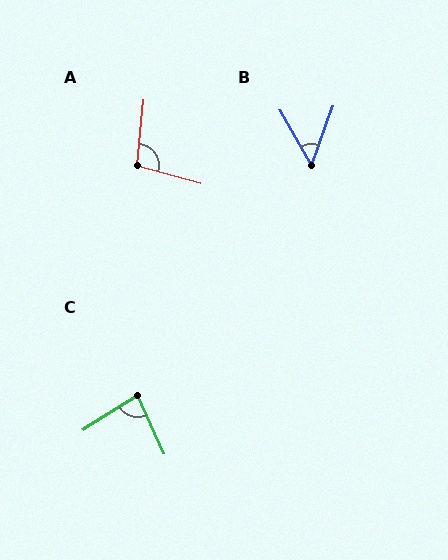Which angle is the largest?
A, at approximately 99 degrees.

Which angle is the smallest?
B, at approximately 49 degrees.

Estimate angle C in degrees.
Approximately 82 degrees.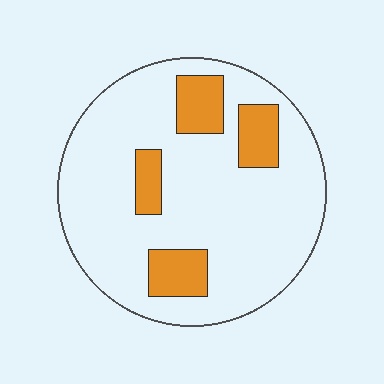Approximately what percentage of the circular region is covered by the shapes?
Approximately 20%.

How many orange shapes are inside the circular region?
4.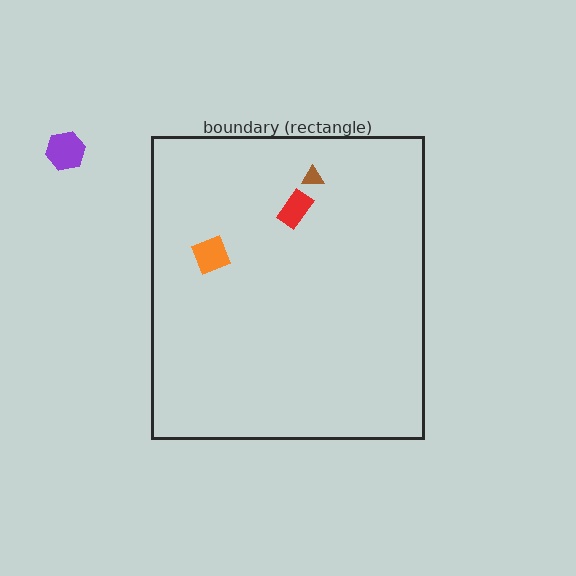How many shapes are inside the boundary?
3 inside, 1 outside.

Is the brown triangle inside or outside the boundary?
Inside.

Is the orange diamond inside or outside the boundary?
Inside.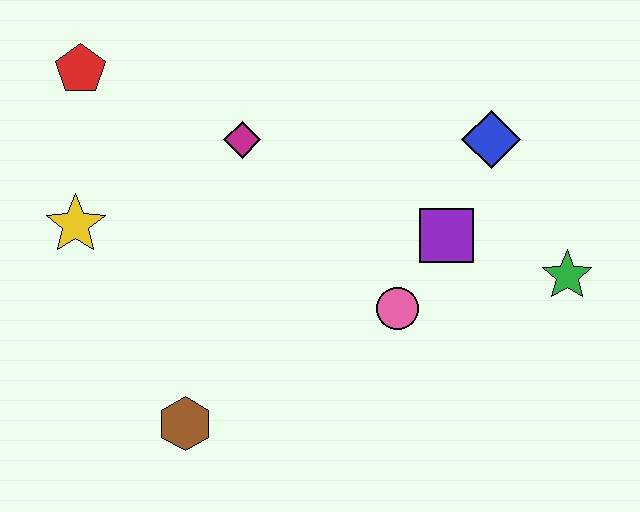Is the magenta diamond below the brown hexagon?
No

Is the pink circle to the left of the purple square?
Yes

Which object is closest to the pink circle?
The purple square is closest to the pink circle.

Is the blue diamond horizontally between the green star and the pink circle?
Yes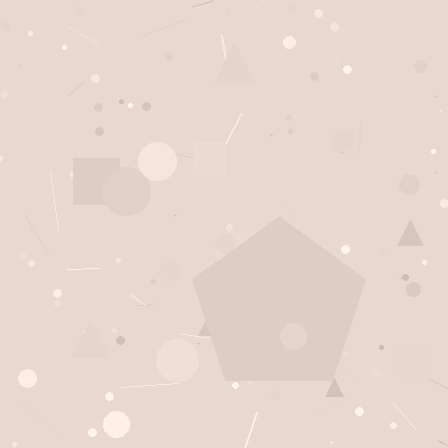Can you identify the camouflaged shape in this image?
The camouflaged shape is a pentagon.